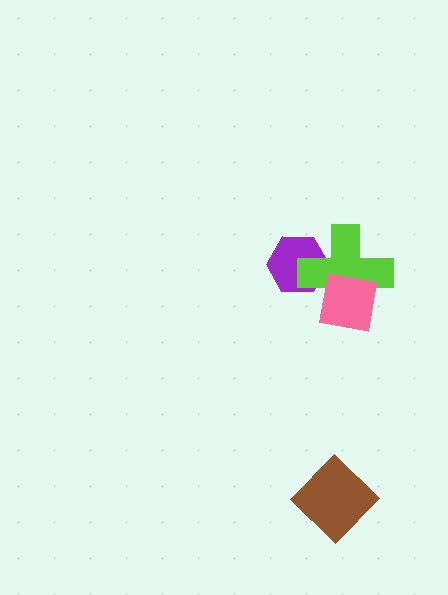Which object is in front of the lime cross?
The pink square is in front of the lime cross.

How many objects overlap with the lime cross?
2 objects overlap with the lime cross.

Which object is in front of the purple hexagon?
The lime cross is in front of the purple hexagon.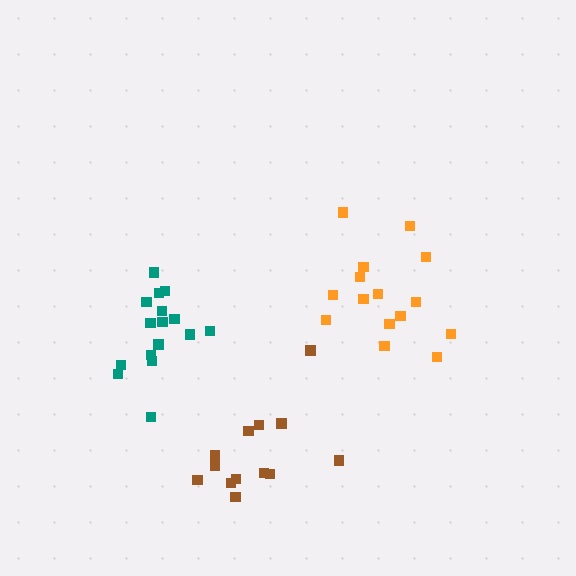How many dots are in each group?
Group 1: 15 dots, Group 2: 16 dots, Group 3: 13 dots (44 total).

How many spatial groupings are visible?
There are 3 spatial groupings.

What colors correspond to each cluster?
The clusters are colored: orange, teal, brown.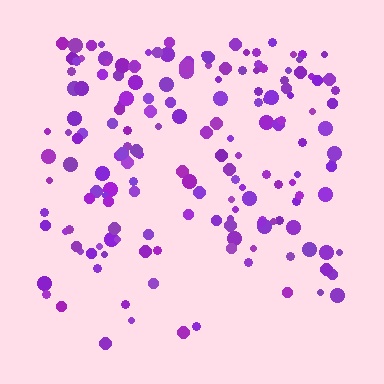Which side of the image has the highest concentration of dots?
The top.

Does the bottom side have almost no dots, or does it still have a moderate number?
Still a moderate number, just noticeably fewer than the top.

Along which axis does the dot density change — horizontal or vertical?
Vertical.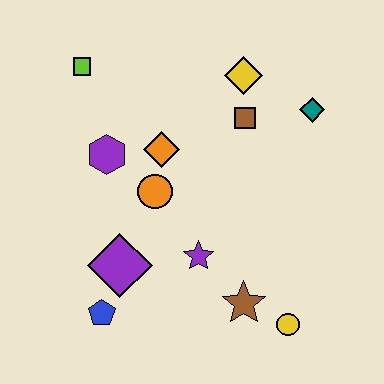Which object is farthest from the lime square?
The yellow circle is farthest from the lime square.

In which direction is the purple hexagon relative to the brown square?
The purple hexagon is to the left of the brown square.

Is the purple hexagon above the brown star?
Yes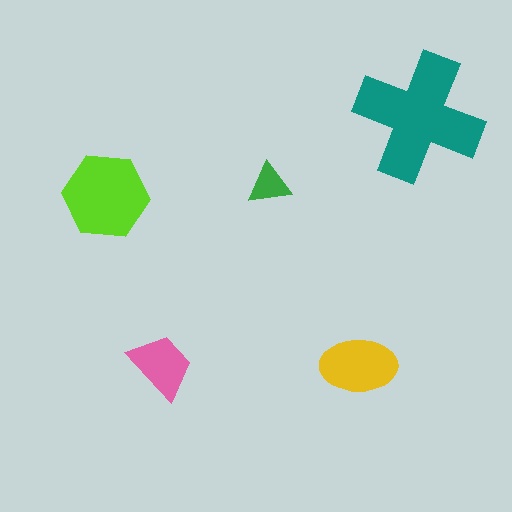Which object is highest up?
The teal cross is topmost.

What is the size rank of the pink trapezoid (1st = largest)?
4th.